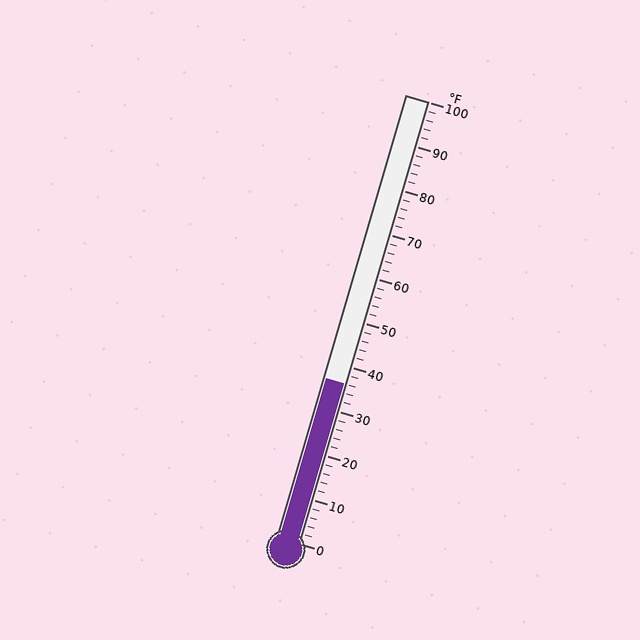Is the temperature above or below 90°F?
The temperature is below 90°F.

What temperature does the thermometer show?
The thermometer shows approximately 36°F.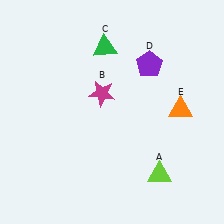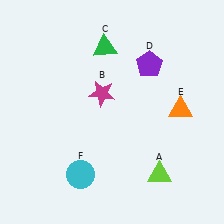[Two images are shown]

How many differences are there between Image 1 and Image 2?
There is 1 difference between the two images.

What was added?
A cyan circle (F) was added in Image 2.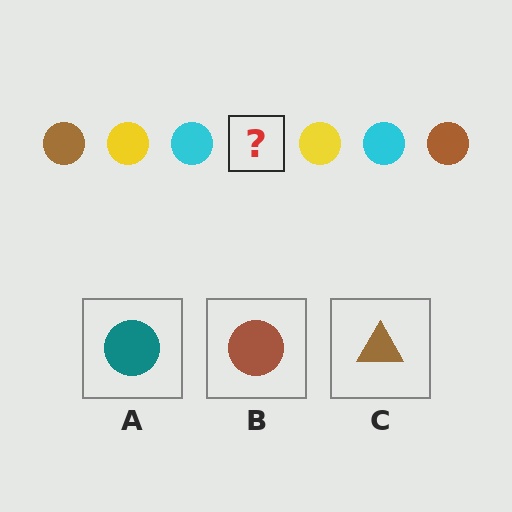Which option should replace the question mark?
Option B.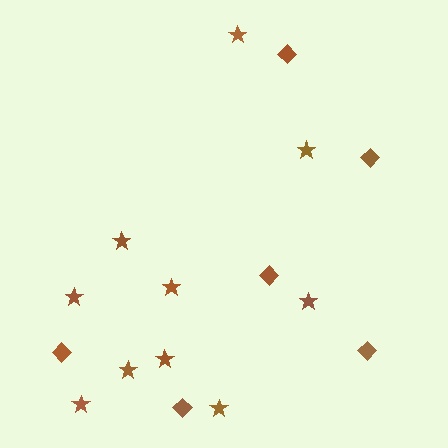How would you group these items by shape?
There are 2 groups: one group of diamonds (6) and one group of stars (10).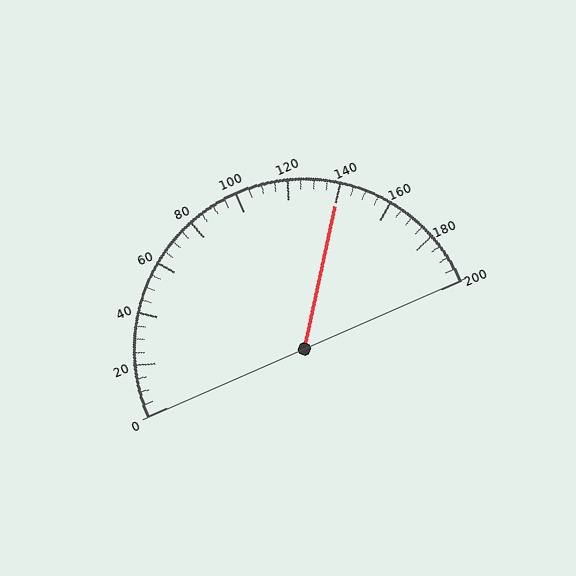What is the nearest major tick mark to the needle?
The nearest major tick mark is 140.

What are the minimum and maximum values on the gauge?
The gauge ranges from 0 to 200.